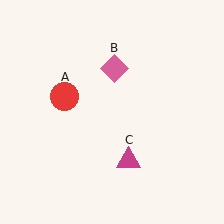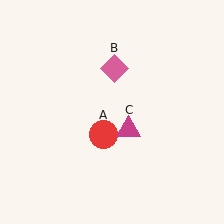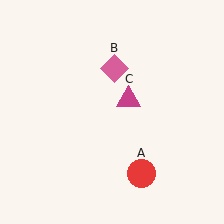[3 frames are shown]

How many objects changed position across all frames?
2 objects changed position: red circle (object A), magenta triangle (object C).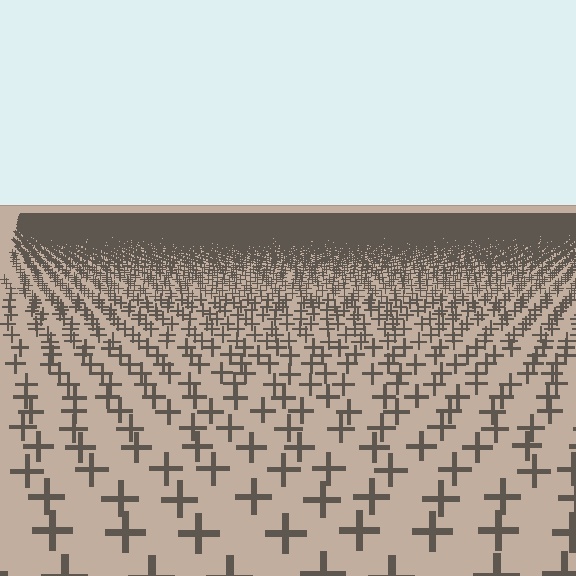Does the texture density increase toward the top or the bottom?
Density increases toward the top.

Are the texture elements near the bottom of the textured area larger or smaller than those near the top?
Larger. Near the bottom, elements are closer to the viewer and appear at a bigger on-screen size.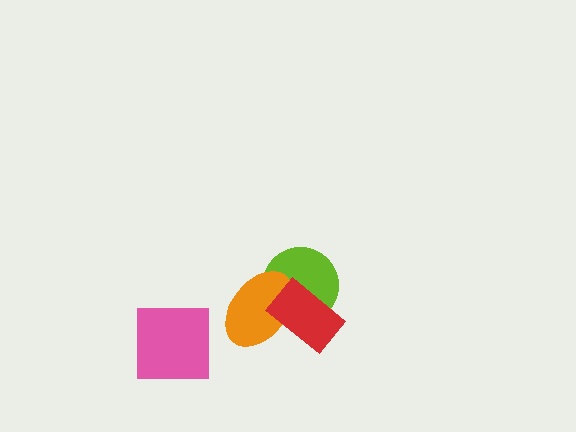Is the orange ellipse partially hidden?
Yes, it is partially covered by another shape.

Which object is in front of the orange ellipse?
The red rectangle is in front of the orange ellipse.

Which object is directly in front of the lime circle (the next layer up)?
The orange ellipse is directly in front of the lime circle.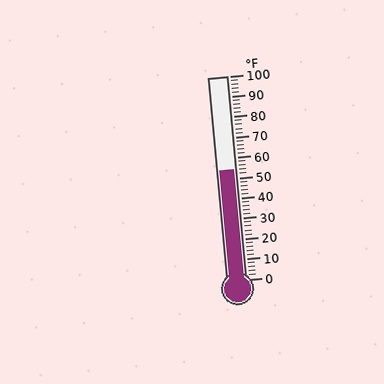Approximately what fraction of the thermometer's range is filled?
The thermometer is filled to approximately 55% of its range.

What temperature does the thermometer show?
The thermometer shows approximately 54°F.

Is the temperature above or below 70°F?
The temperature is below 70°F.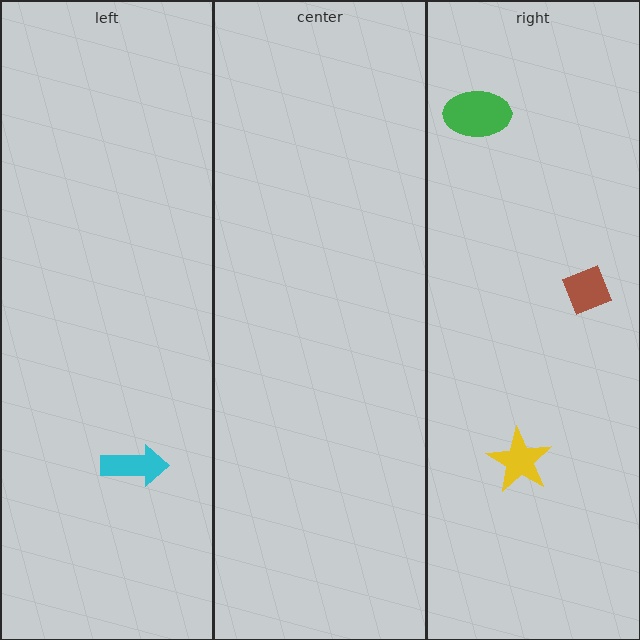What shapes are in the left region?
The cyan arrow.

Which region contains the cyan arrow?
The left region.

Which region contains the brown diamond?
The right region.